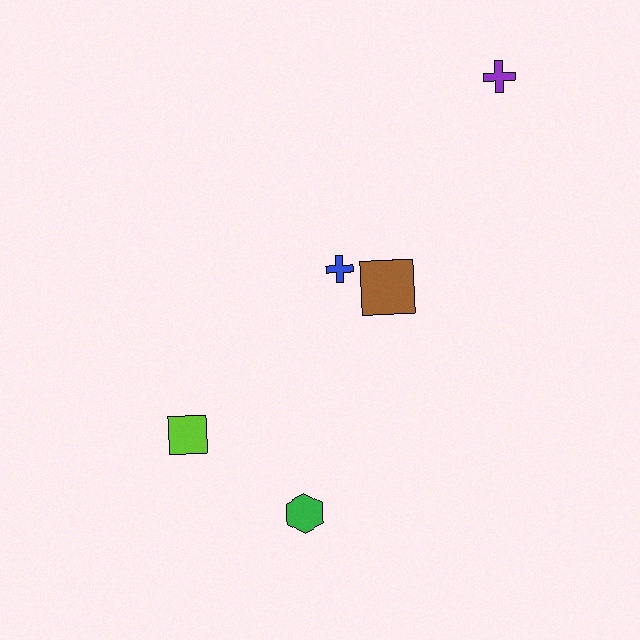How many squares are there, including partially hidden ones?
There are 2 squares.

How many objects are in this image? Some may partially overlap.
There are 5 objects.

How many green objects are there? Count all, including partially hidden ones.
There is 1 green object.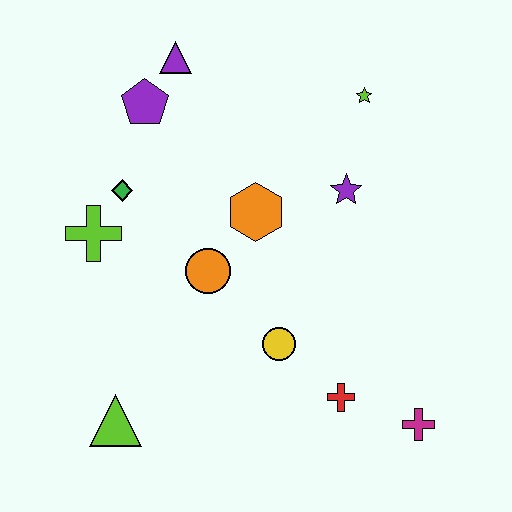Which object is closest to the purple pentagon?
The purple triangle is closest to the purple pentagon.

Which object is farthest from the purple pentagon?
The magenta cross is farthest from the purple pentagon.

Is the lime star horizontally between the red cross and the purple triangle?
No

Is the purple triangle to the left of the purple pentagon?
No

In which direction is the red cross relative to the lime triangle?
The red cross is to the right of the lime triangle.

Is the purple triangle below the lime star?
No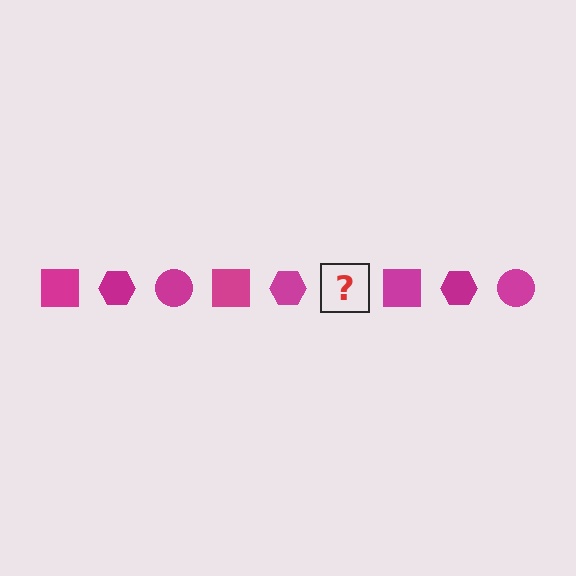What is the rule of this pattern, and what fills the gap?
The rule is that the pattern cycles through square, hexagon, circle shapes in magenta. The gap should be filled with a magenta circle.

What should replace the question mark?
The question mark should be replaced with a magenta circle.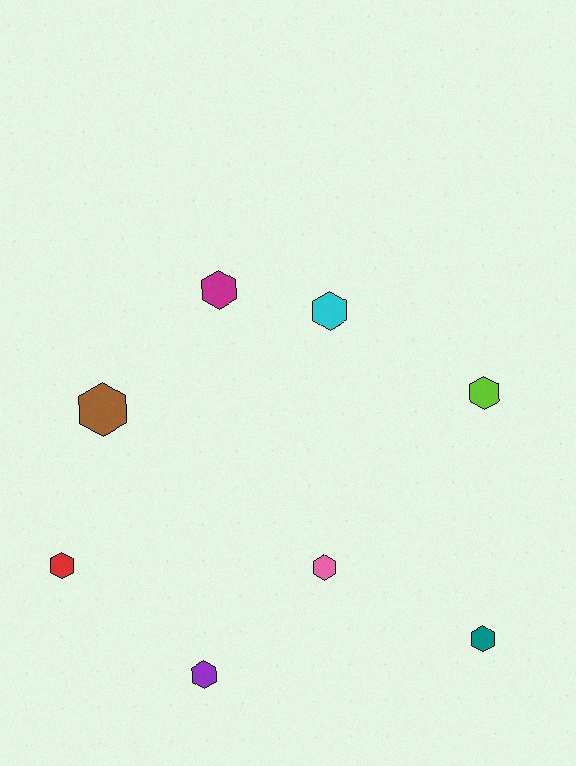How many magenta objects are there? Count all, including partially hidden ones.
There is 1 magenta object.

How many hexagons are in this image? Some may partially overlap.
There are 8 hexagons.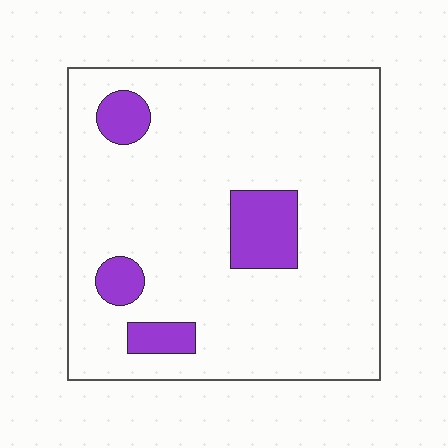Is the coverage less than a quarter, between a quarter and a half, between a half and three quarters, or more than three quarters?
Less than a quarter.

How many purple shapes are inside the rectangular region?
4.